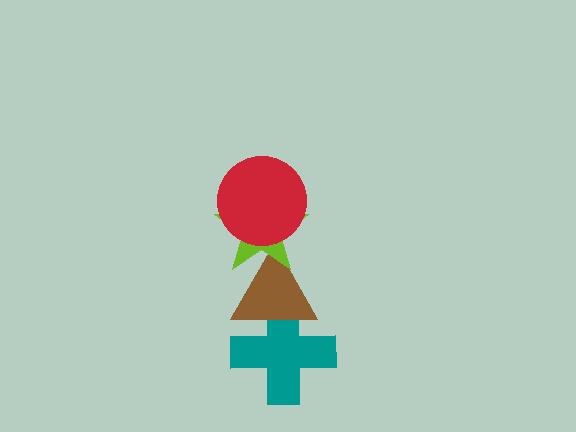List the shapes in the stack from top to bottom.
From top to bottom: the red circle, the lime star, the brown triangle, the teal cross.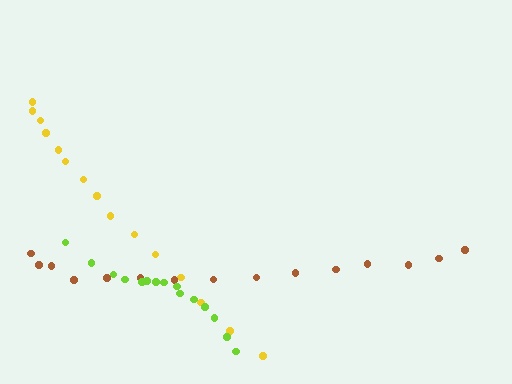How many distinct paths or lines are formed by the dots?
There are 3 distinct paths.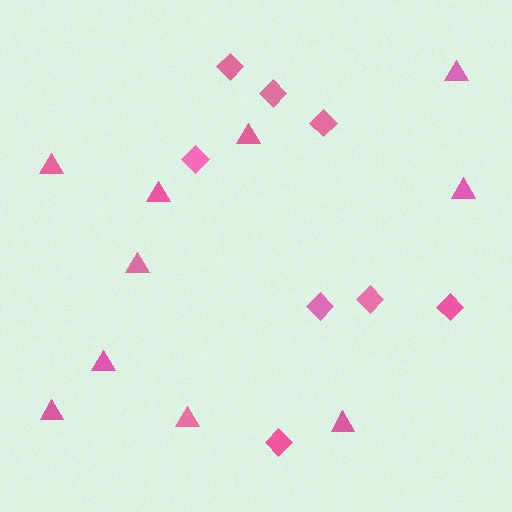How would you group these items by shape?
There are 2 groups: one group of diamonds (8) and one group of triangles (10).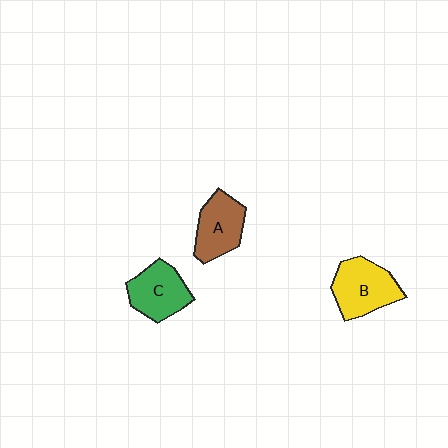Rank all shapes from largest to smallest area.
From largest to smallest: B (yellow), C (green), A (brown).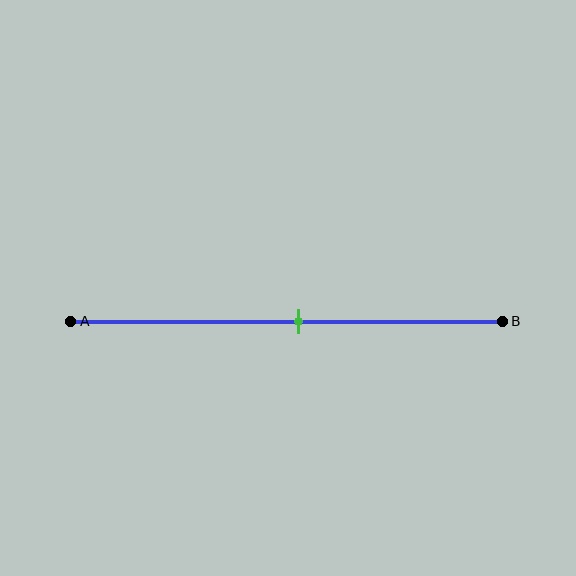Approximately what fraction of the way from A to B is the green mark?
The green mark is approximately 55% of the way from A to B.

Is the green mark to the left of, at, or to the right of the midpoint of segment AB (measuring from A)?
The green mark is approximately at the midpoint of segment AB.